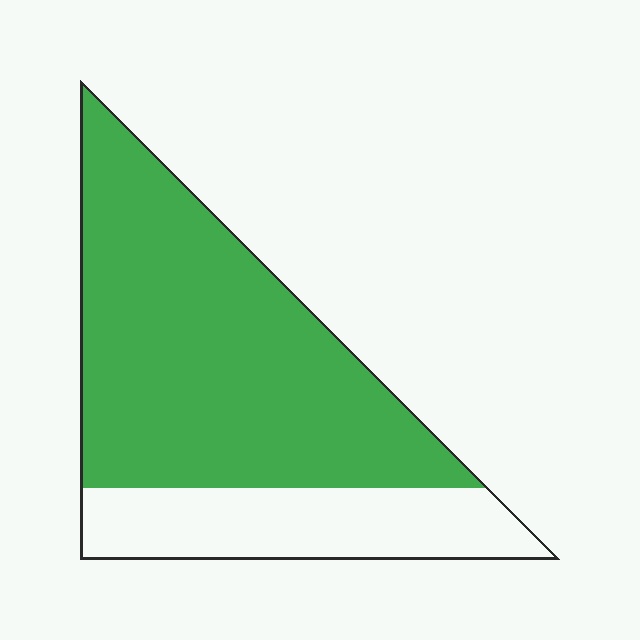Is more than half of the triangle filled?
Yes.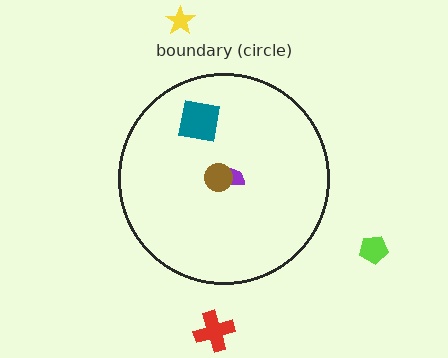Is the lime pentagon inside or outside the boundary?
Outside.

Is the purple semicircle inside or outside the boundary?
Inside.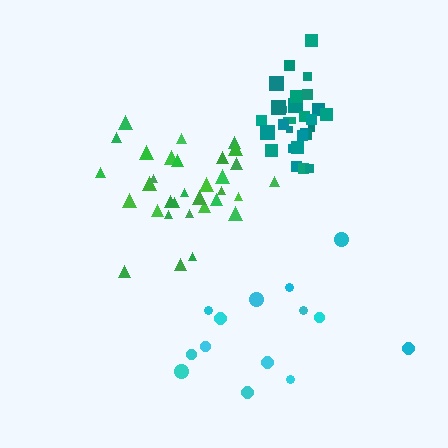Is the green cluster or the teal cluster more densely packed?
Teal.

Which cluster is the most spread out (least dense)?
Cyan.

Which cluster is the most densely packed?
Teal.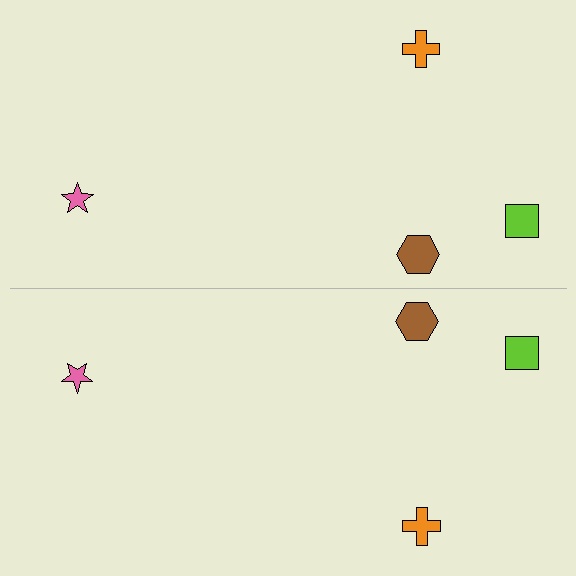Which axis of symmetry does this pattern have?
The pattern has a horizontal axis of symmetry running through the center of the image.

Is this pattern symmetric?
Yes, this pattern has bilateral (reflection) symmetry.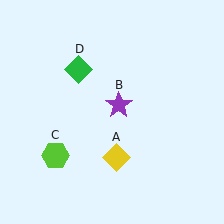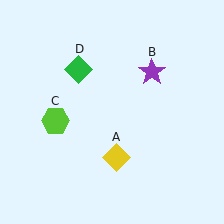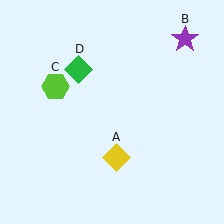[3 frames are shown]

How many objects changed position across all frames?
2 objects changed position: purple star (object B), lime hexagon (object C).